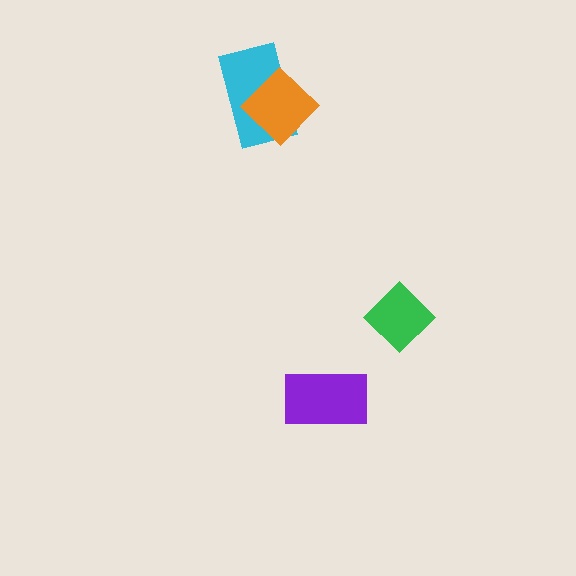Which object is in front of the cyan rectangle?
The orange diamond is in front of the cyan rectangle.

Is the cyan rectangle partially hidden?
Yes, it is partially covered by another shape.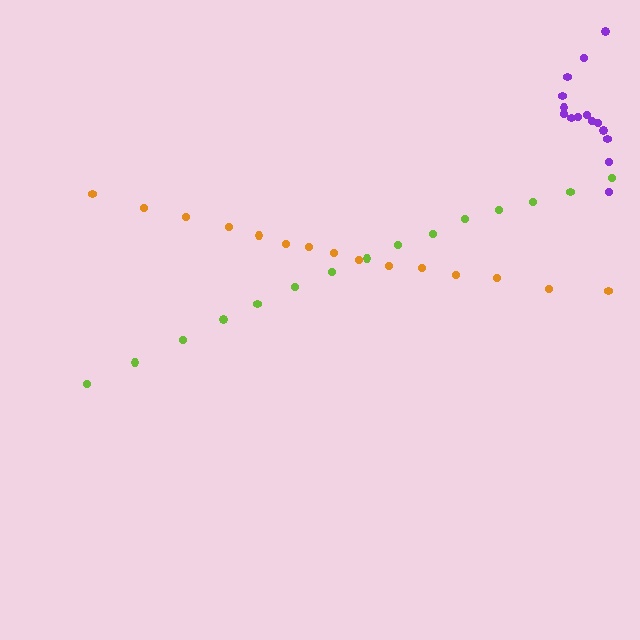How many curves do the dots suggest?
There are 3 distinct paths.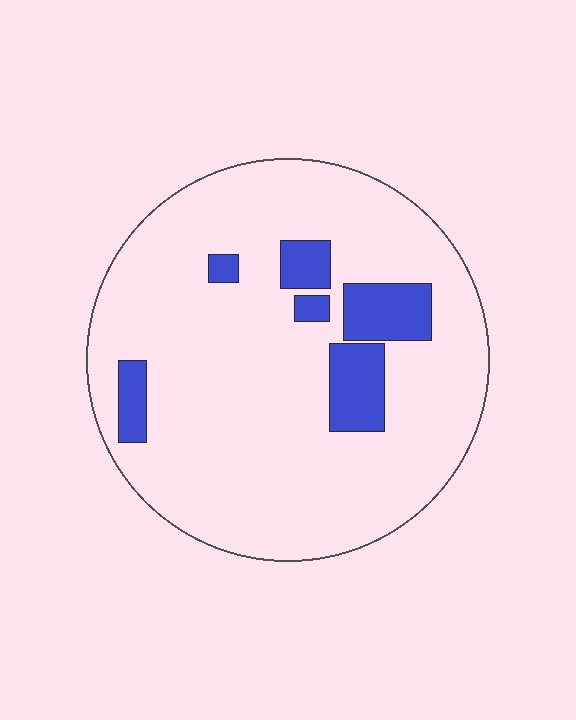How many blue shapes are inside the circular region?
6.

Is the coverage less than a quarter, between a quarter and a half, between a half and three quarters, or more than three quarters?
Less than a quarter.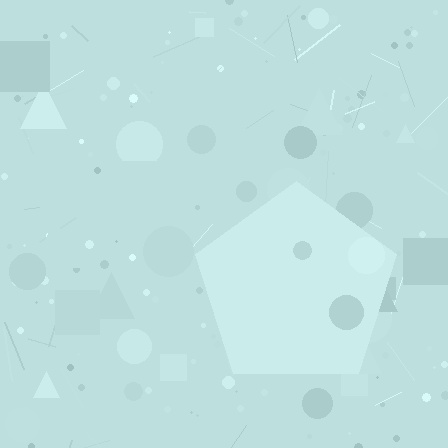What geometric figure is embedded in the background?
A pentagon is embedded in the background.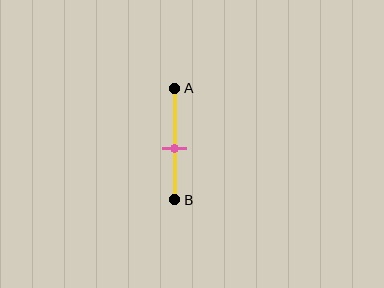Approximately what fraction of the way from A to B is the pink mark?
The pink mark is approximately 55% of the way from A to B.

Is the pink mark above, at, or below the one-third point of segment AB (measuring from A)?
The pink mark is below the one-third point of segment AB.